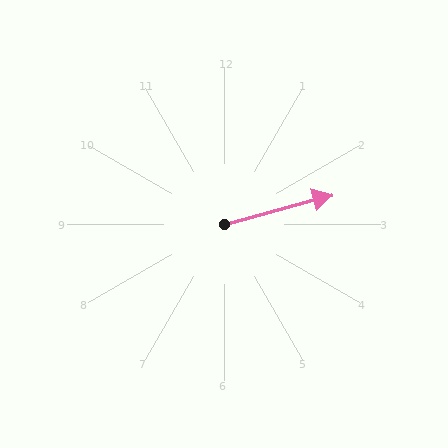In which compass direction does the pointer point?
East.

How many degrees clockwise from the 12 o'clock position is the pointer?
Approximately 75 degrees.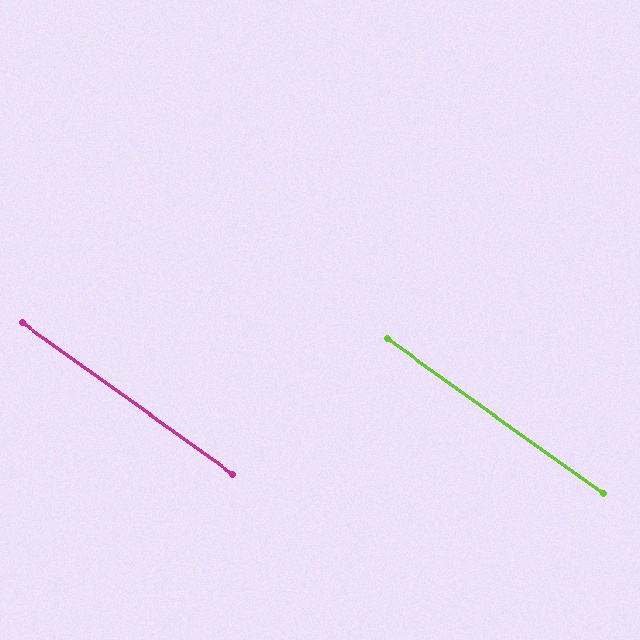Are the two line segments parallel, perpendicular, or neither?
Parallel — their directions differ by only 0.1°.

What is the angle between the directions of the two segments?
Approximately 0 degrees.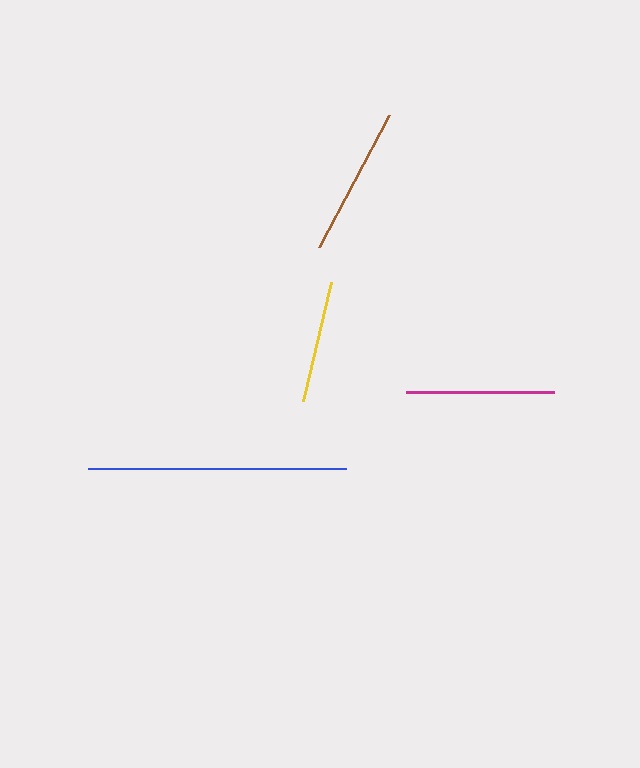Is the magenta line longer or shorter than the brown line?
The brown line is longer than the magenta line.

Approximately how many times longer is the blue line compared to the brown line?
The blue line is approximately 1.7 times the length of the brown line.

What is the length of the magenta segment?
The magenta segment is approximately 148 pixels long.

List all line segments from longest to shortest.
From longest to shortest: blue, brown, magenta, yellow.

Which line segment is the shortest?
The yellow line is the shortest at approximately 123 pixels.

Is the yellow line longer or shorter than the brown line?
The brown line is longer than the yellow line.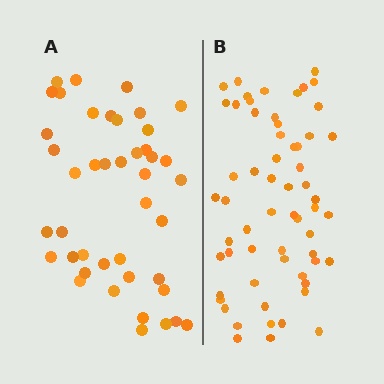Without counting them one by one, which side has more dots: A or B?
Region B (the right region) has more dots.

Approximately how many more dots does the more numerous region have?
Region B has approximately 15 more dots than region A.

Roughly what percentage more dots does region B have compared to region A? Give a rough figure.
About 40% more.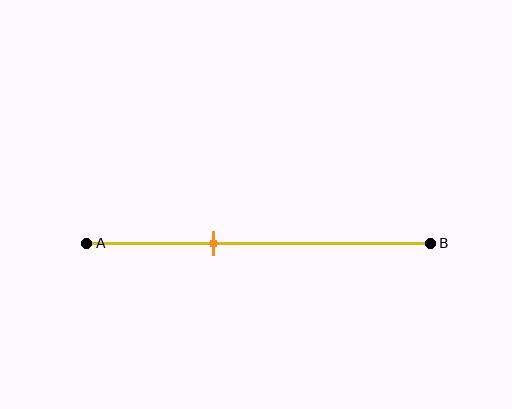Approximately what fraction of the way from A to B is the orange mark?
The orange mark is approximately 35% of the way from A to B.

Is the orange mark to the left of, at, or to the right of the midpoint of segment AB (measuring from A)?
The orange mark is to the left of the midpoint of segment AB.